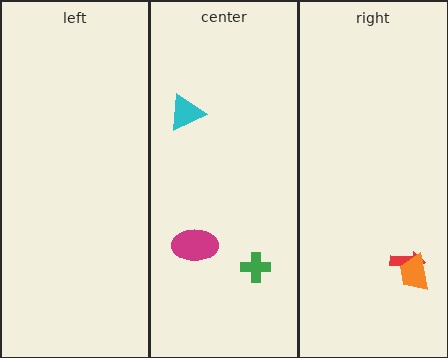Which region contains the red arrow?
The right region.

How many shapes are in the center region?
3.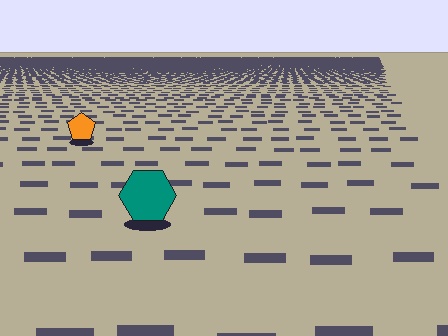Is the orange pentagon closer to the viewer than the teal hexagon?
No. The teal hexagon is closer — you can tell from the texture gradient: the ground texture is coarser near it.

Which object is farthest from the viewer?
The orange pentagon is farthest from the viewer. It appears smaller and the ground texture around it is denser.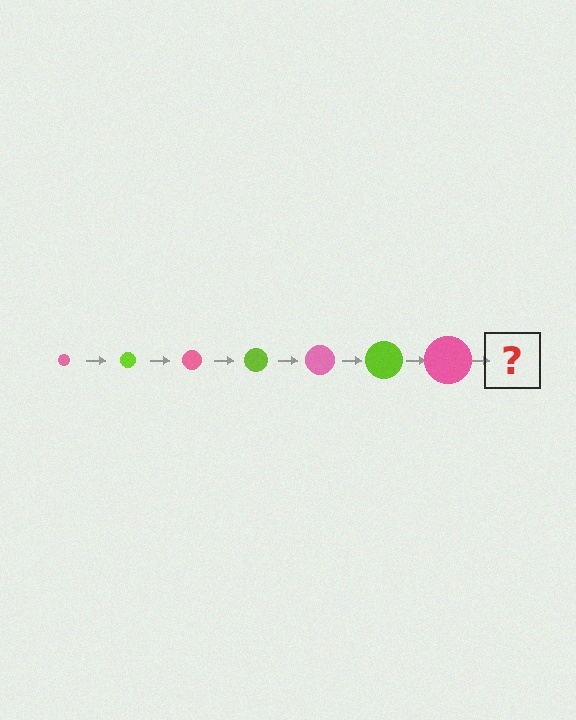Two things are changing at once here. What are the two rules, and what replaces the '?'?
The two rules are that the circle grows larger each step and the color cycles through pink and lime. The '?' should be a lime circle, larger than the previous one.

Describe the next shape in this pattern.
It should be a lime circle, larger than the previous one.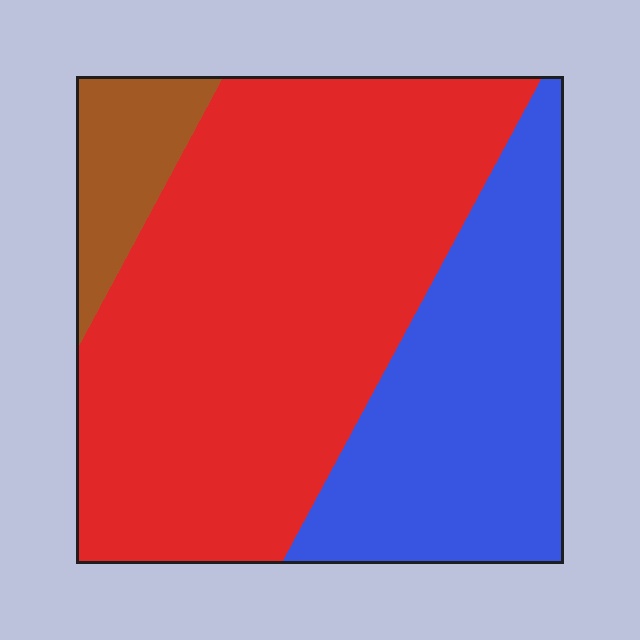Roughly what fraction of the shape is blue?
Blue takes up between a sixth and a third of the shape.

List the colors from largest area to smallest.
From largest to smallest: red, blue, brown.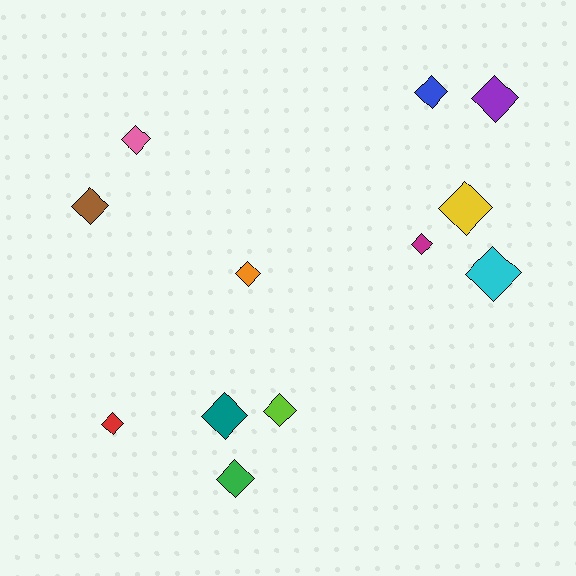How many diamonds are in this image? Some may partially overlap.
There are 12 diamonds.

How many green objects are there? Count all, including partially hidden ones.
There is 1 green object.